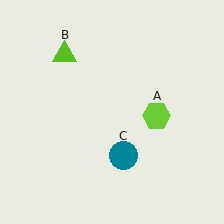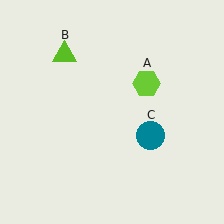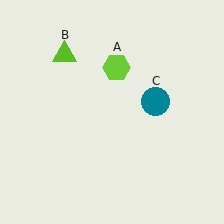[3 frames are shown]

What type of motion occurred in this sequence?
The lime hexagon (object A), teal circle (object C) rotated counterclockwise around the center of the scene.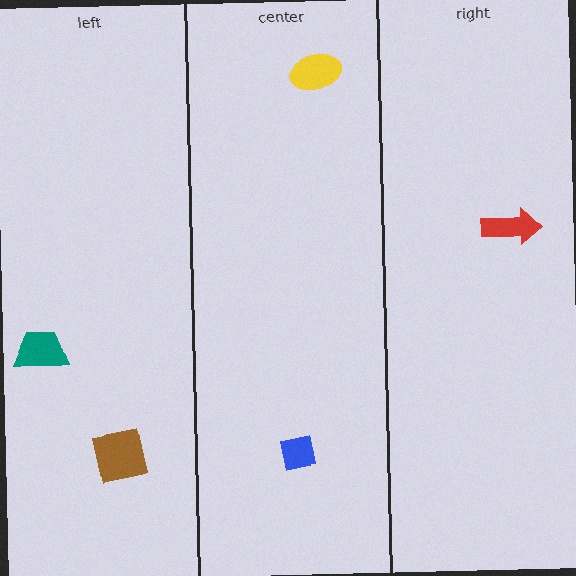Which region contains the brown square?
The left region.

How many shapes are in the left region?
2.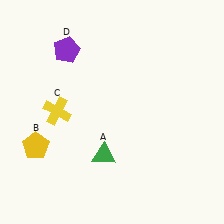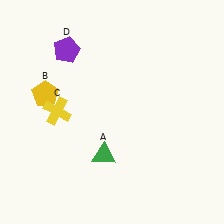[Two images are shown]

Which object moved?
The yellow pentagon (B) moved up.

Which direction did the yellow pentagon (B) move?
The yellow pentagon (B) moved up.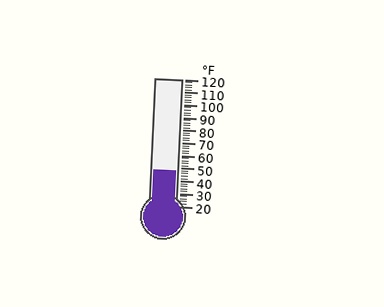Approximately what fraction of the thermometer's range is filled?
The thermometer is filled to approximately 30% of its range.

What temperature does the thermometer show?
The thermometer shows approximately 48°F.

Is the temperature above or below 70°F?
The temperature is below 70°F.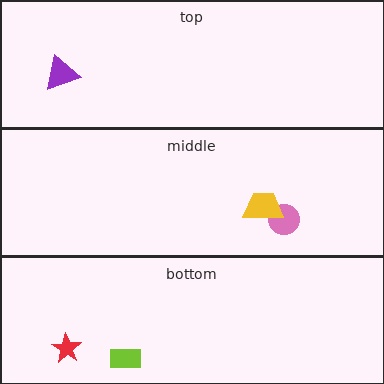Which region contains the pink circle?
The middle region.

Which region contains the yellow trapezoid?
The middle region.